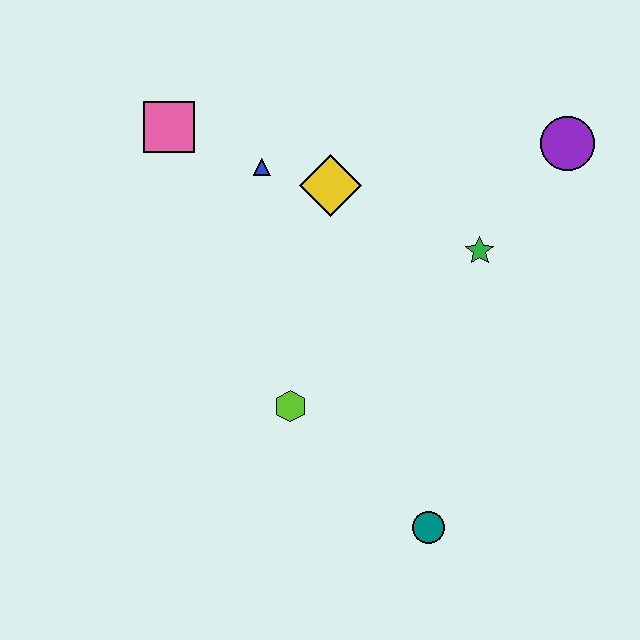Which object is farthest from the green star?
The pink square is farthest from the green star.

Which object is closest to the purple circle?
The green star is closest to the purple circle.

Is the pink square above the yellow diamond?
Yes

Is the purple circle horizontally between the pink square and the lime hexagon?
No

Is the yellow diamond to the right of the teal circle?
No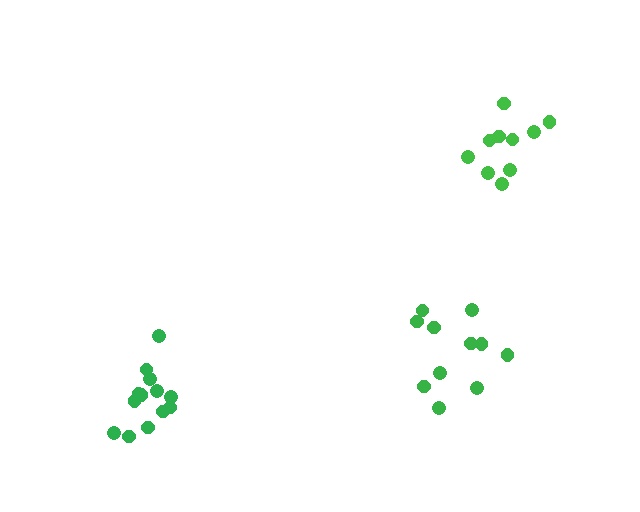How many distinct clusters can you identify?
There are 3 distinct clusters.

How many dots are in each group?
Group 1: 11 dots, Group 2: 13 dots, Group 3: 10 dots (34 total).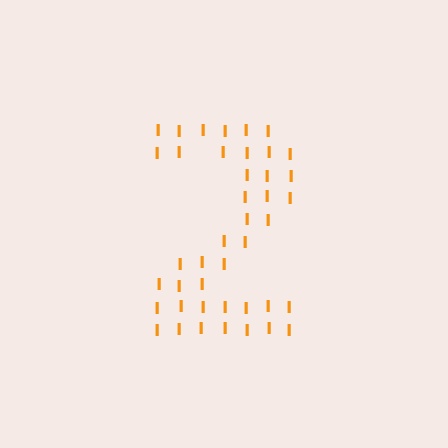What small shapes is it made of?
It is made of small letter I's.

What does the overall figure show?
The overall figure shows the digit 2.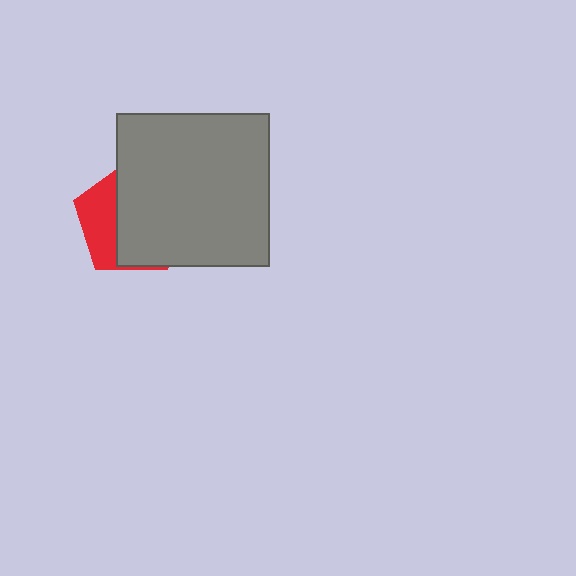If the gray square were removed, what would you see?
You would see the complete red pentagon.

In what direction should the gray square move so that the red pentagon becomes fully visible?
The gray square should move right. That is the shortest direction to clear the overlap and leave the red pentagon fully visible.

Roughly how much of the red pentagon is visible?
A small part of it is visible (roughly 32%).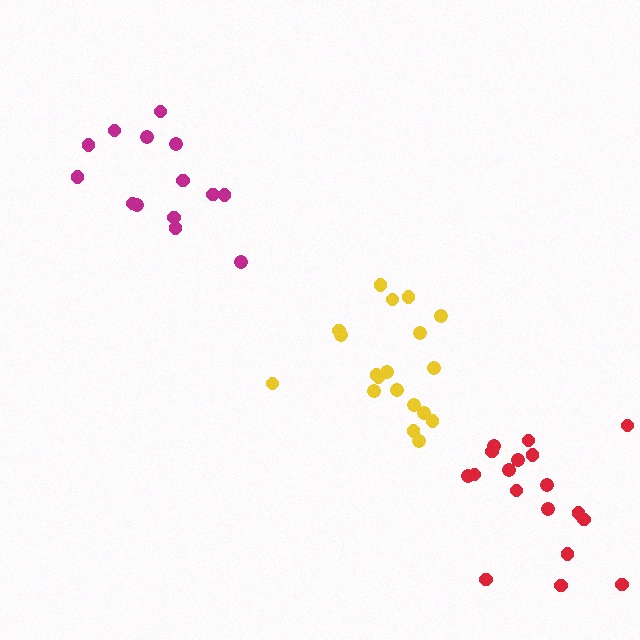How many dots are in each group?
Group 1: 18 dots, Group 2: 19 dots, Group 3: 14 dots (51 total).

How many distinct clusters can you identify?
There are 3 distinct clusters.